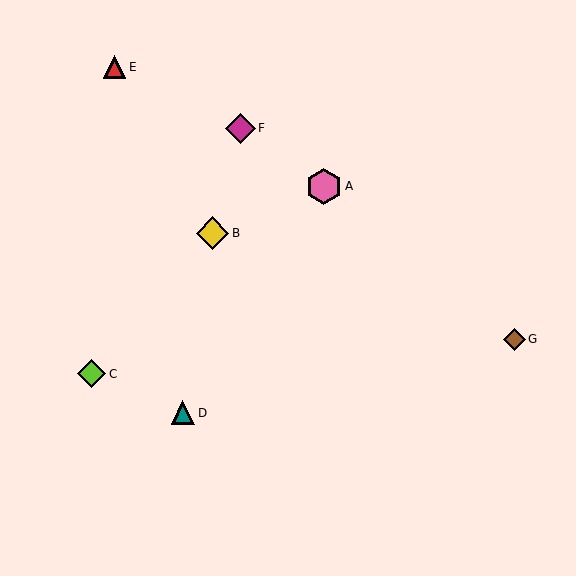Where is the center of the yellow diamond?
The center of the yellow diamond is at (213, 233).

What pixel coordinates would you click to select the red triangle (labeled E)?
Click at (115, 67) to select the red triangle E.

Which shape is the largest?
The pink hexagon (labeled A) is the largest.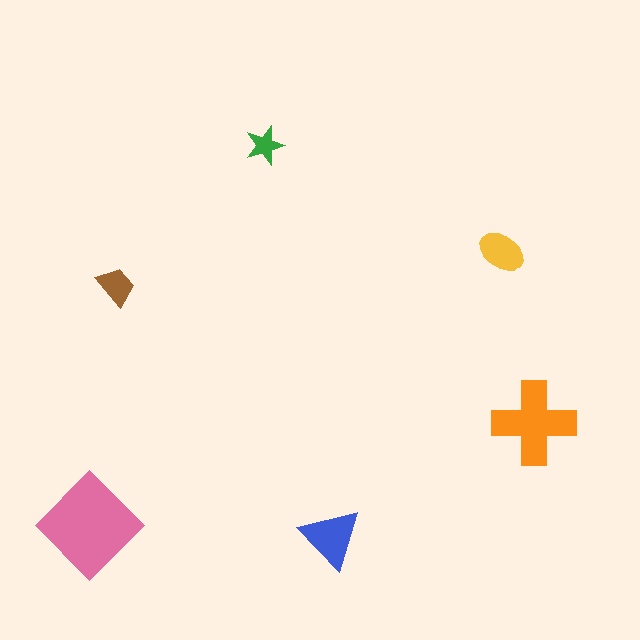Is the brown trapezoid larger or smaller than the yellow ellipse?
Smaller.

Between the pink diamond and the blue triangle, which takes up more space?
The pink diamond.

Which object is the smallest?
The green star.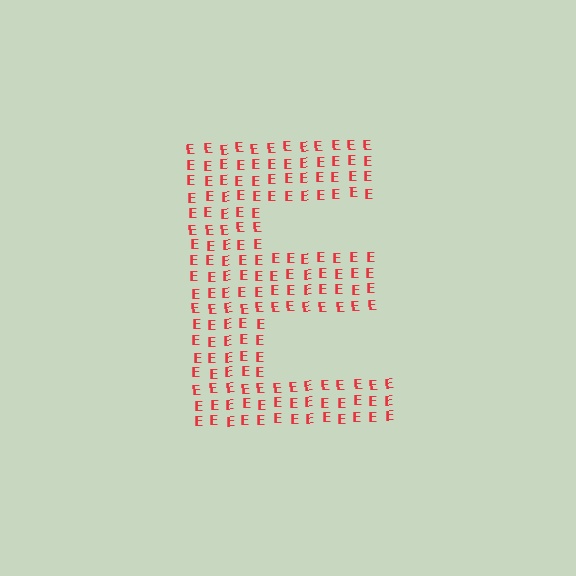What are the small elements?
The small elements are letter E's.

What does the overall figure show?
The overall figure shows the letter E.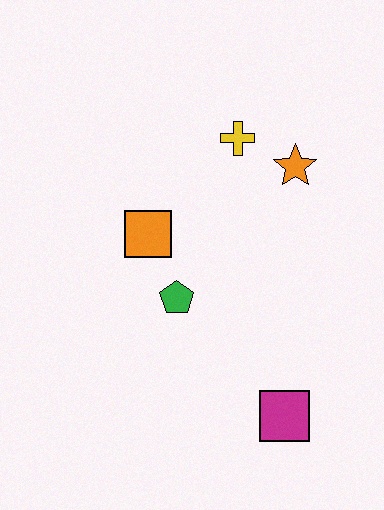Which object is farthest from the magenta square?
The yellow cross is farthest from the magenta square.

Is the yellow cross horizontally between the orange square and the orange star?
Yes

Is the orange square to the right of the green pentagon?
No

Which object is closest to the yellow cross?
The orange star is closest to the yellow cross.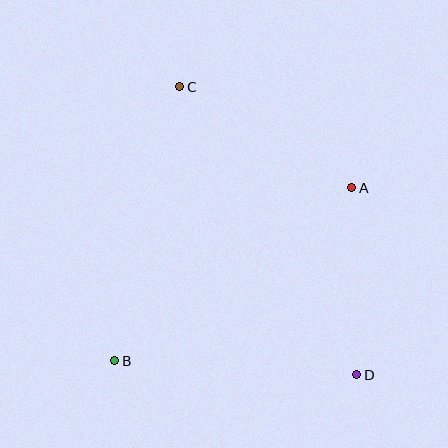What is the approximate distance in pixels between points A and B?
The distance between A and B is approximately 293 pixels.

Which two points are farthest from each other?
Points C and D are farthest from each other.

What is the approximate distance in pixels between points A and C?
The distance between A and C is approximately 200 pixels.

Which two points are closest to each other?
Points A and D are closest to each other.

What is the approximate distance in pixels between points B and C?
The distance between B and C is approximately 282 pixels.